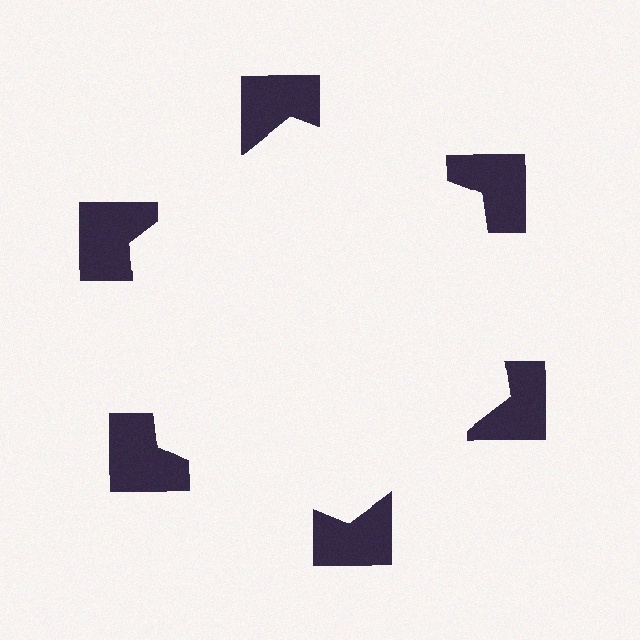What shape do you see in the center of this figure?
An illusory hexagon — its edges are inferred from the aligned wedge cuts in the notched squares, not physically drawn.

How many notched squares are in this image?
There are 6 — one at each vertex of the illusory hexagon.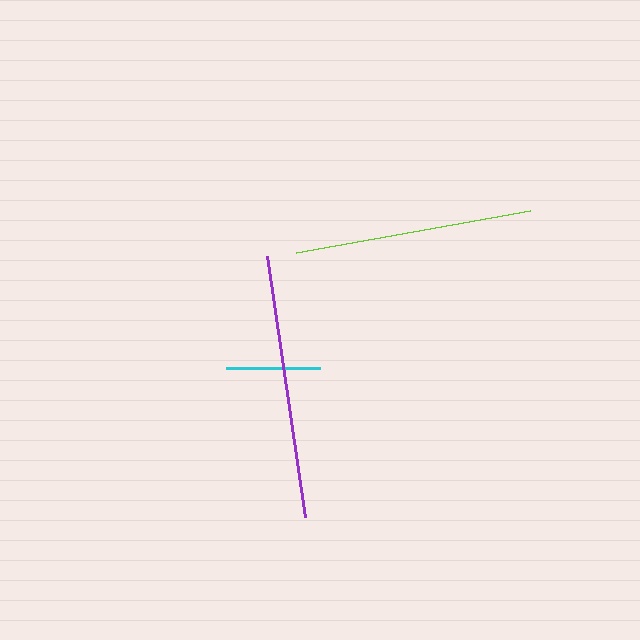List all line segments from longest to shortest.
From longest to shortest: purple, lime, cyan.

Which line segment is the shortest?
The cyan line is the shortest at approximately 93 pixels.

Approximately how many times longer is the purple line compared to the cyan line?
The purple line is approximately 2.8 times the length of the cyan line.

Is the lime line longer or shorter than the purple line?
The purple line is longer than the lime line.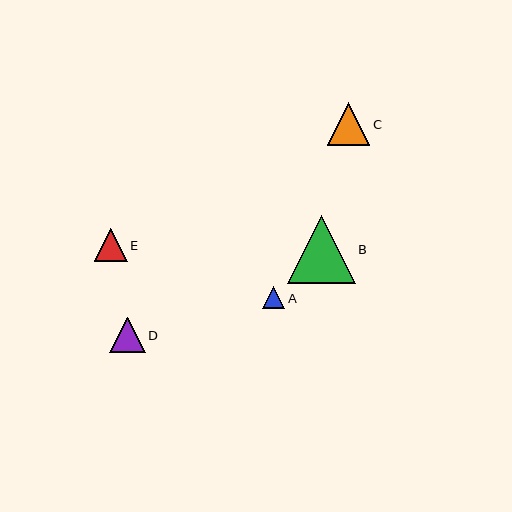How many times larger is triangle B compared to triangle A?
Triangle B is approximately 3.1 times the size of triangle A.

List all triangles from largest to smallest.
From largest to smallest: B, C, D, E, A.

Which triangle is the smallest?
Triangle A is the smallest with a size of approximately 22 pixels.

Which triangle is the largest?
Triangle B is the largest with a size of approximately 68 pixels.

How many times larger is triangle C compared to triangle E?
Triangle C is approximately 1.3 times the size of triangle E.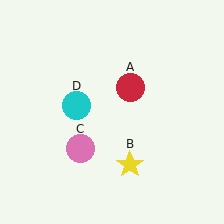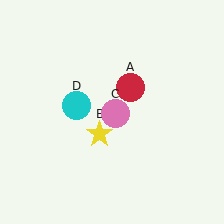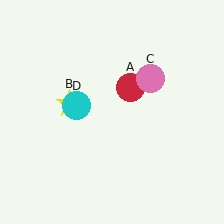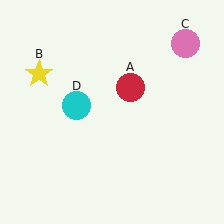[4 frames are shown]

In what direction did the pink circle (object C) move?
The pink circle (object C) moved up and to the right.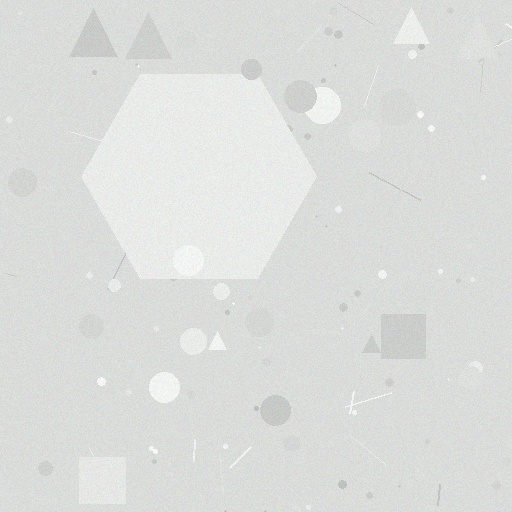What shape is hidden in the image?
A hexagon is hidden in the image.